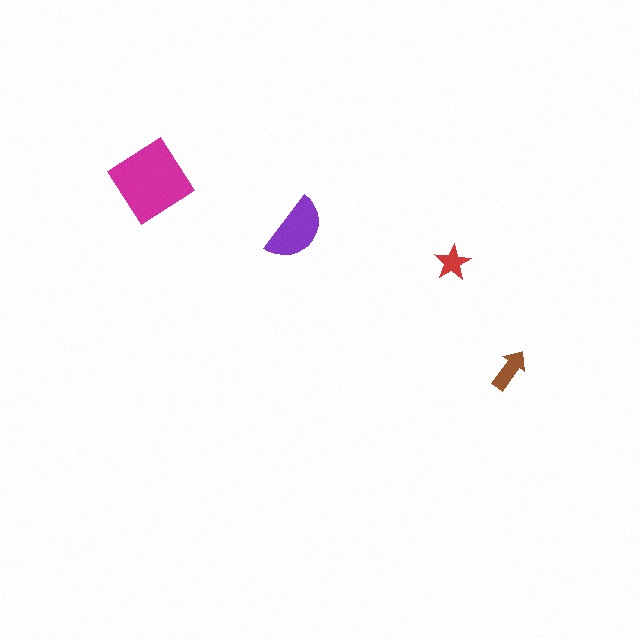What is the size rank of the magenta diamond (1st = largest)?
1st.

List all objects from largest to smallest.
The magenta diamond, the purple semicircle, the brown arrow, the red star.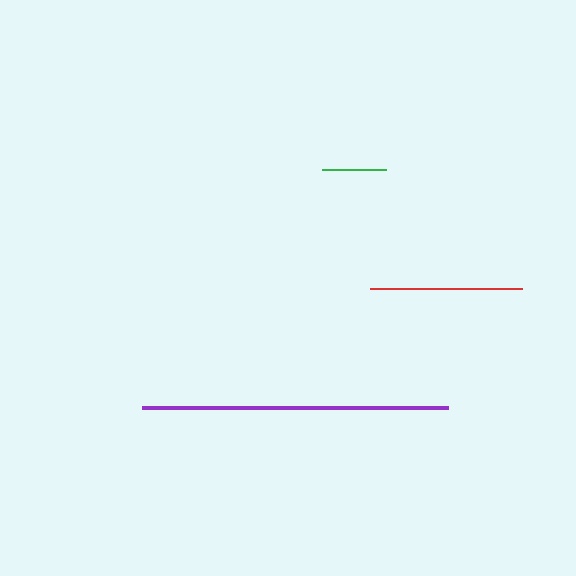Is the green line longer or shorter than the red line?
The red line is longer than the green line.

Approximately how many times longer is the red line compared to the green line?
The red line is approximately 2.4 times the length of the green line.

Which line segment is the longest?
The purple line is the longest at approximately 306 pixels.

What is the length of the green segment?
The green segment is approximately 64 pixels long.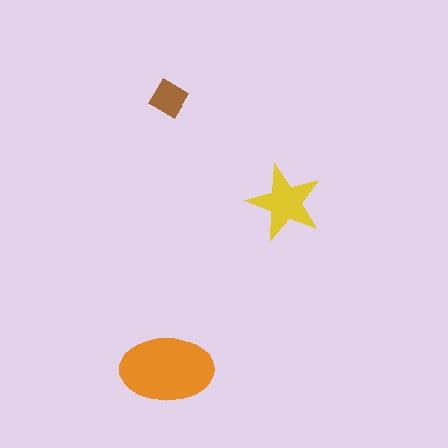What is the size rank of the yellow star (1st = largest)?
2nd.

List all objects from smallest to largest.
The brown diamond, the yellow star, the orange ellipse.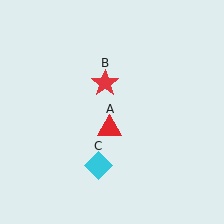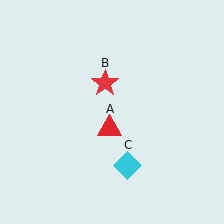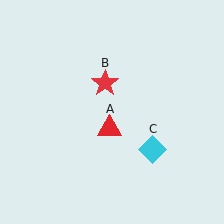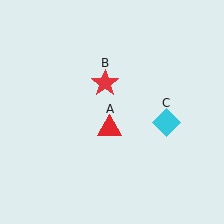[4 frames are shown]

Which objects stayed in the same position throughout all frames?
Red triangle (object A) and red star (object B) remained stationary.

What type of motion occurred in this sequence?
The cyan diamond (object C) rotated counterclockwise around the center of the scene.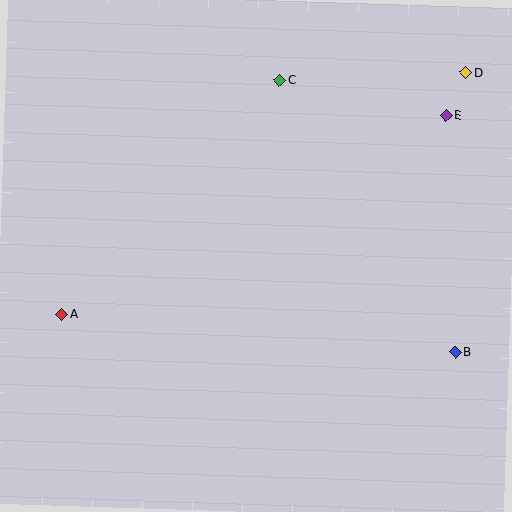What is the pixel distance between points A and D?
The distance between A and D is 471 pixels.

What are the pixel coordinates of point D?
Point D is at (466, 73).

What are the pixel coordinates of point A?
Point A is at (62, 314).